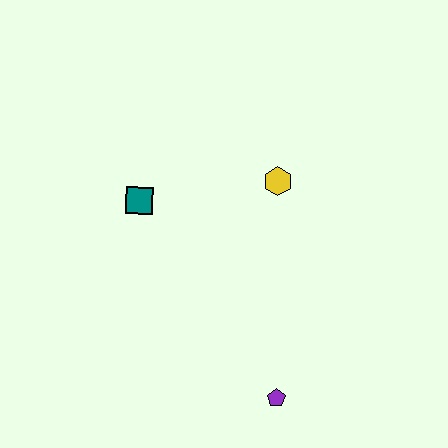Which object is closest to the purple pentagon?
The yellow hexagon is closest to the purple pentagon.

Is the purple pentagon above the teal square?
No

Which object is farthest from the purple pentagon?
The teal square is farthest from the purple pentagon.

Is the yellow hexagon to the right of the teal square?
Yes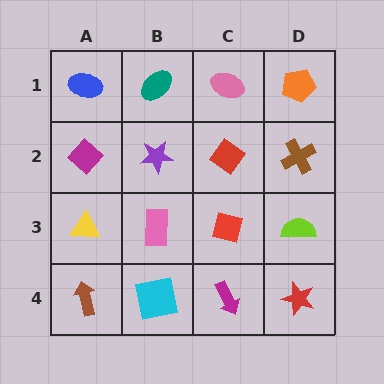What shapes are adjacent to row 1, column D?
A brown cross (row 2, column D), a pink ellipse (row 1, column C).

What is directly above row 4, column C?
A red square.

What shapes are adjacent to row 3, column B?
A purple star (row 2, column B), a cyan square (row 4, column B), a yellow triangle (row 3, column A), a red square (row 3, column C).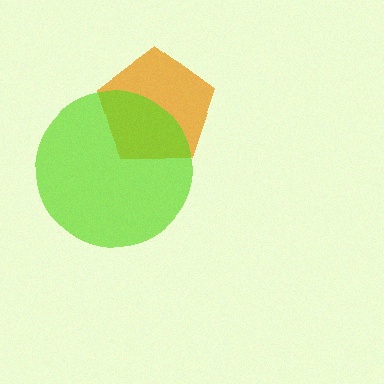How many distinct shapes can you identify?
There are 2 distinct shapes: an orange pentagon, a lime circle.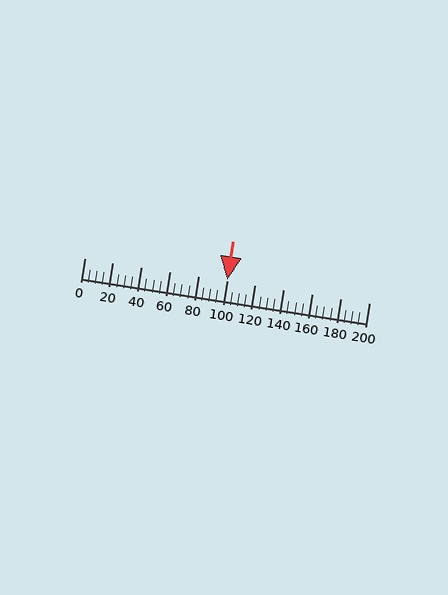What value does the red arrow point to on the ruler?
The red arrow points to approximately 100.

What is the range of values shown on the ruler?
The ruler shows values from 0 to 200.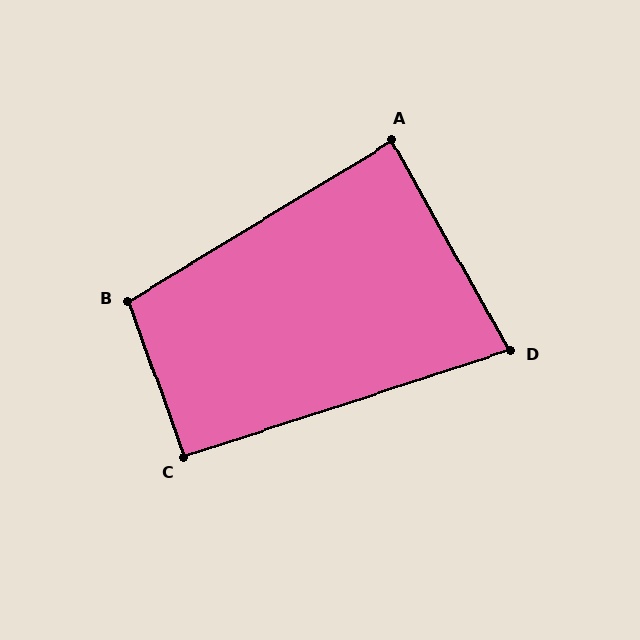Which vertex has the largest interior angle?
B, at approximately 102 degrees.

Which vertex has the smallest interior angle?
D, at approximately 78 degrees.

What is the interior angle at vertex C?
Approximately 92 degrees (approximately right).